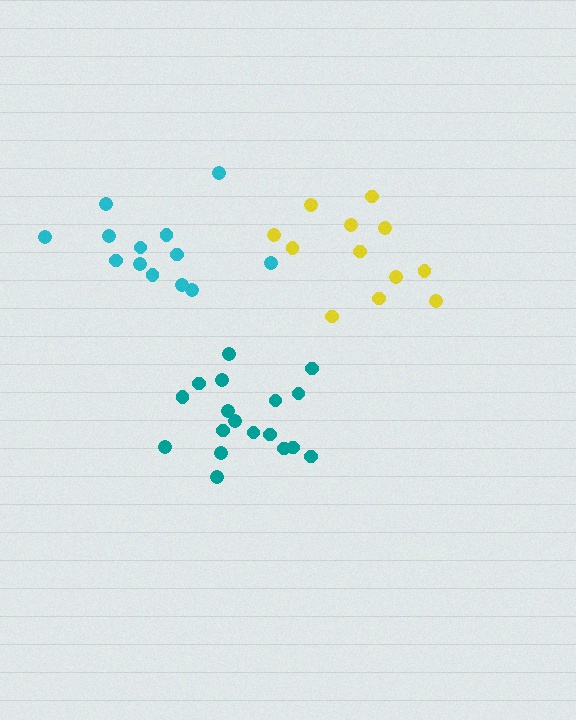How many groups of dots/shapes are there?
There are 3 groups.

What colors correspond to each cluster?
The clusters are colored: teal, yellow, cyan.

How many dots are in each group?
Group 1: 18 dots, Group 2: 12 dots, Group 3: 13 dots (43 total).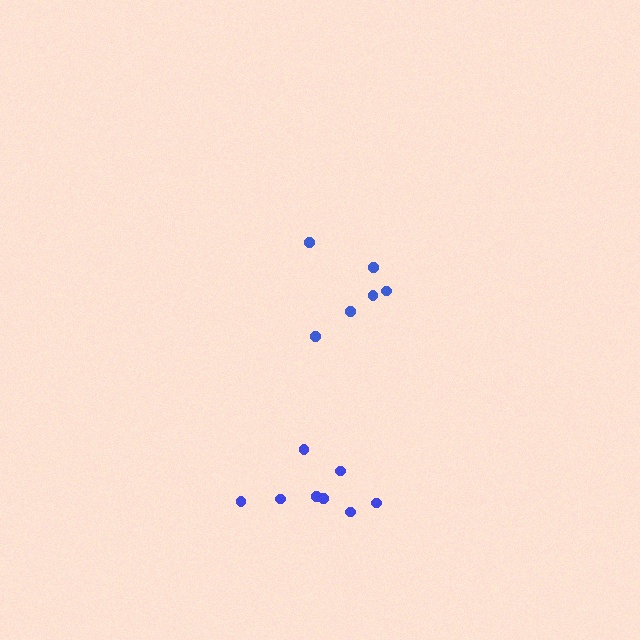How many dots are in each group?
Group 1: 6 dots, Group 2: 8 dots (14 total).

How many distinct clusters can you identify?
There are 2 distinct clusters.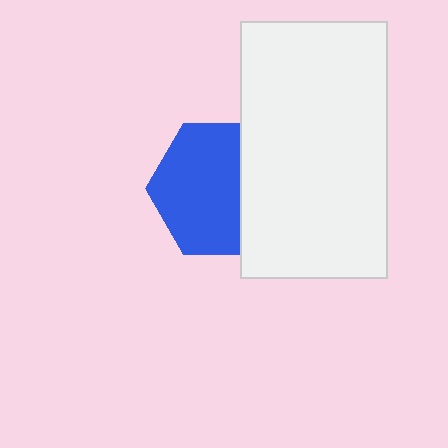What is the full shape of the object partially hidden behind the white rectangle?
The partially hidden object is a blue hexagon.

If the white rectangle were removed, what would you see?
You would see the complete blue hexagon.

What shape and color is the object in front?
The object in front is a white rectangle.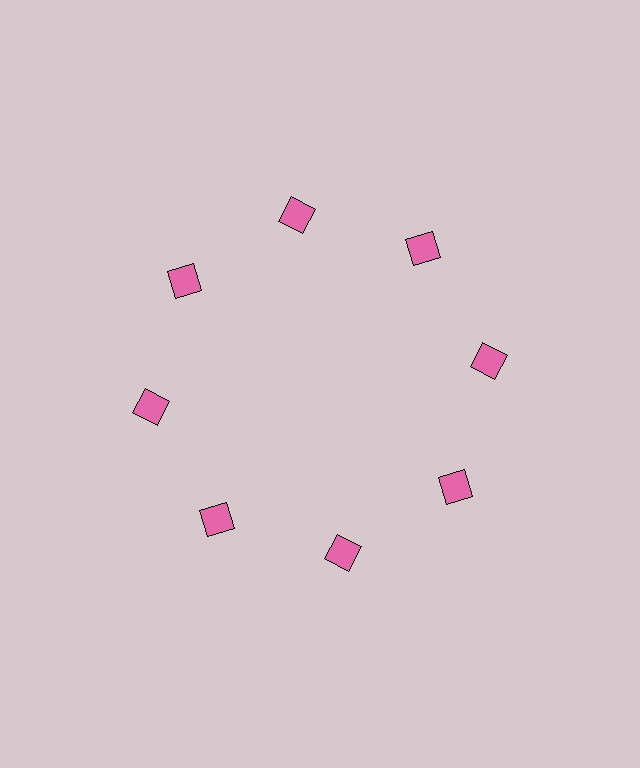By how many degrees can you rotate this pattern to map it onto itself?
The pattern maps onto itself every 45 degrees of rotation.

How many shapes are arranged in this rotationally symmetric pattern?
There are 8 shapes, arranged in 8 groups of 1.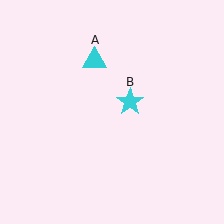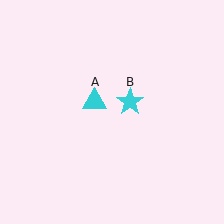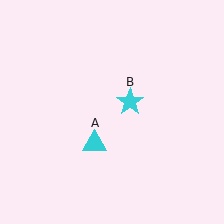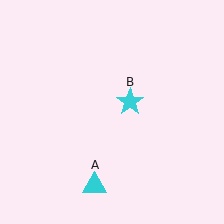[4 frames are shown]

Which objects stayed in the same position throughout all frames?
Cyan star (object B) remained stationary.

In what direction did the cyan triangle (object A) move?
The cyan triangle (object A) moved down.